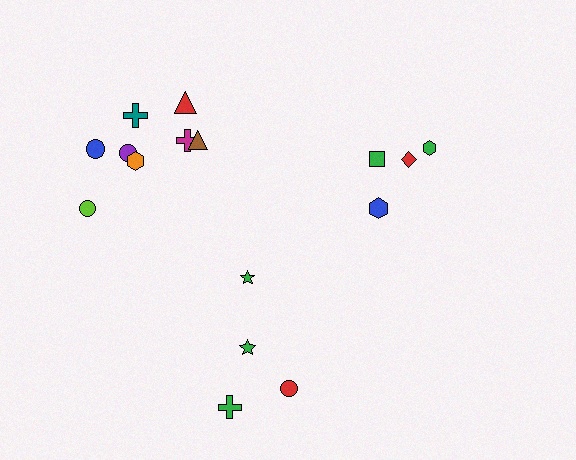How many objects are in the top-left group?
There are 8 objects.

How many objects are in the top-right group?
There are 4 objects.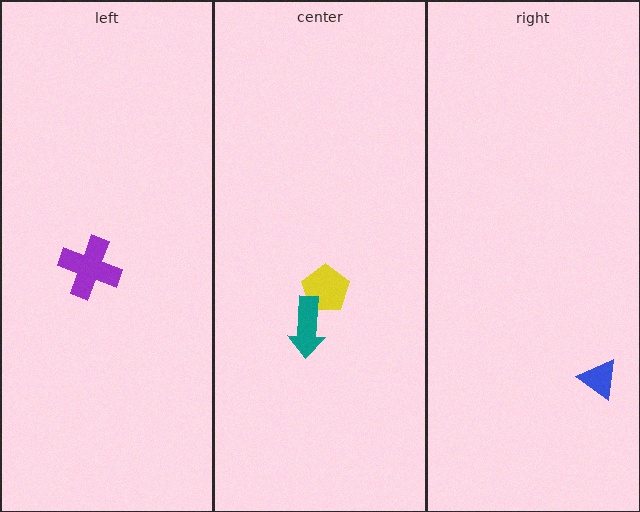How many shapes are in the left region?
1.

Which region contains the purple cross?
The left region.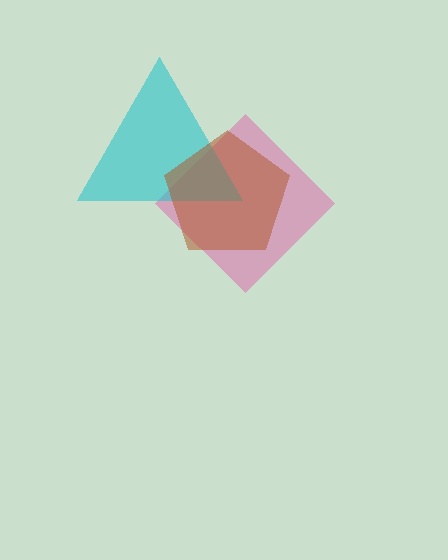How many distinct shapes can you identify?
There are 3 distinct shapes: a pink diamond, a cyan triangle, a brown pentagon.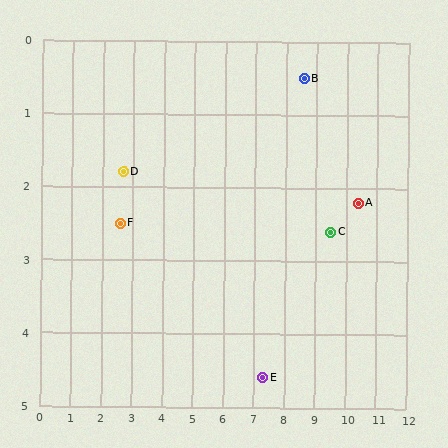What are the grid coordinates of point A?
Point A is at approximately (10.4, 2.2).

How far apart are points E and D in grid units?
Points E and D are about 5.4 grid units apart.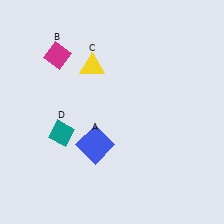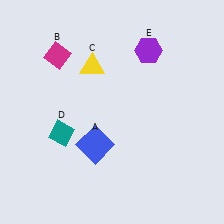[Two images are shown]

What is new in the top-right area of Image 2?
A purple hexagon (E) was added in the top-right area of Image 2.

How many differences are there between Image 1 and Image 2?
There is 1 difference between the two images.